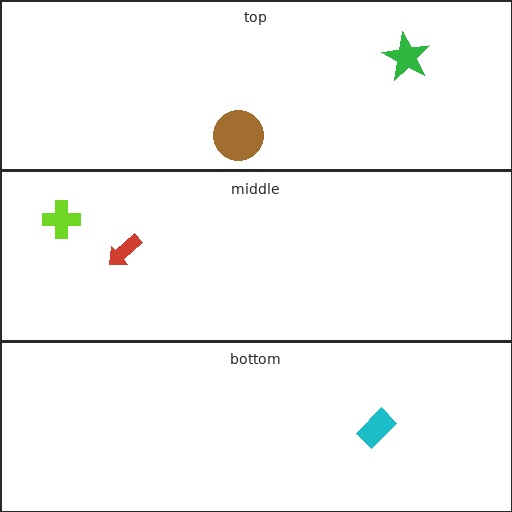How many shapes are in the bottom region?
1.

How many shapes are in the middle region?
2.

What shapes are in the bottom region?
The cyan rectangle.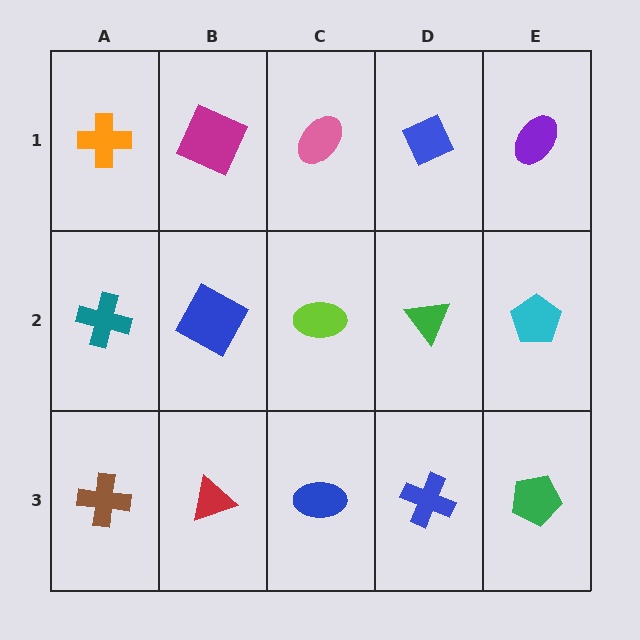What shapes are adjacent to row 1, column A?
A teal cross (row 2, column A), a magenta square (row 1, column B).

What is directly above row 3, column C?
A lime ellipse.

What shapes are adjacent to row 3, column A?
A teal cross (row 2, column A), a red triangle (row 3, column B).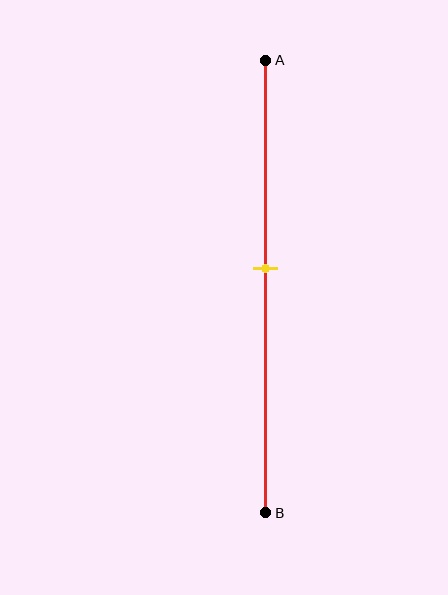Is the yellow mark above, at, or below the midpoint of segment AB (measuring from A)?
The yellow mark is above the midpoint of segment AB.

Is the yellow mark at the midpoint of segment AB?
No, the mark is at about 45% from A, not at the 50% midpoint.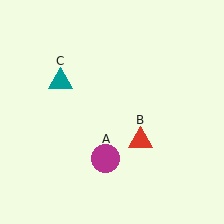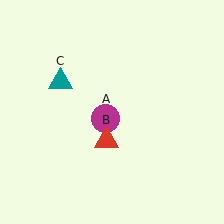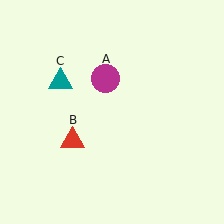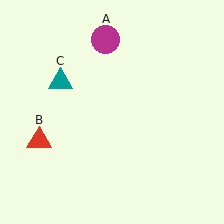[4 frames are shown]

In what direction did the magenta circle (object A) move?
The magenta circle (object A) moved up.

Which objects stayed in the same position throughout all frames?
Teal triangle (object C) remained stationary.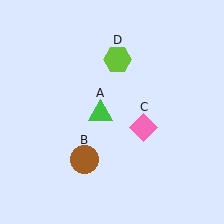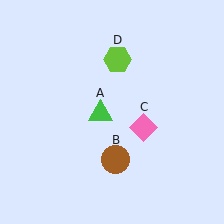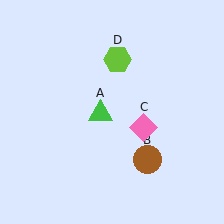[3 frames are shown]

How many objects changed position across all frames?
1 object changed position: brown circle (object B).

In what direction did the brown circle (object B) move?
The brown circle (object B) moved right.